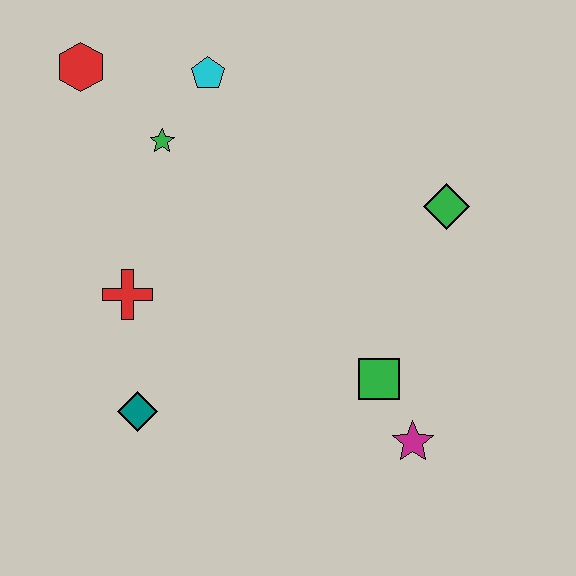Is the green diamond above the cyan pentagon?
No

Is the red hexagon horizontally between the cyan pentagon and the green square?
No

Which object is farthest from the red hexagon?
The magenta star is farthest from the red hexagon.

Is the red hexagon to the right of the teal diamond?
No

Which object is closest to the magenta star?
The green square is closest to the magenta star.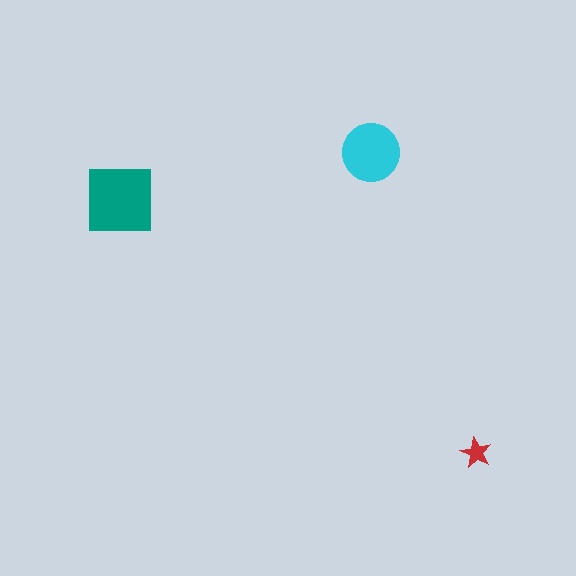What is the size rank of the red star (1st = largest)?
3rd.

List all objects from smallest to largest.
The red star, the cyan circle, the teal square.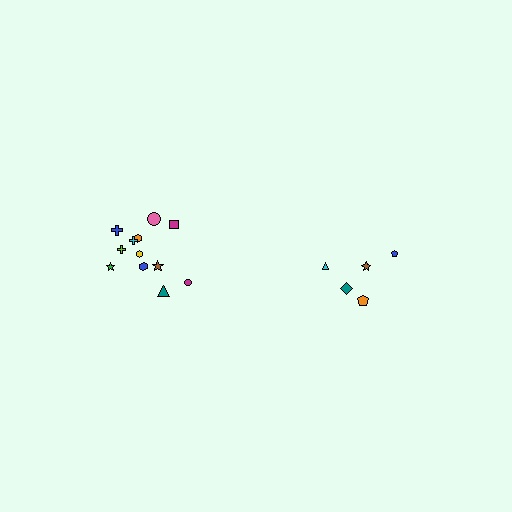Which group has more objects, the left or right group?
The left group.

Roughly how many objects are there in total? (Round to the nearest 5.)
Roughly 15 objects in total.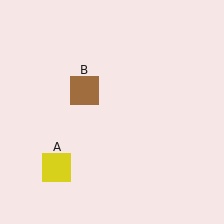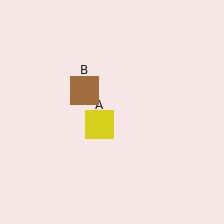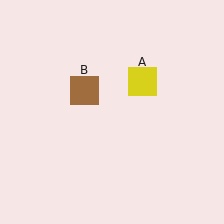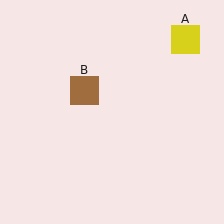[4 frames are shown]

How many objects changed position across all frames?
1 object changed position: yellow square (object A).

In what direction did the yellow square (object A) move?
The yellow square (object A) moved up and to the right.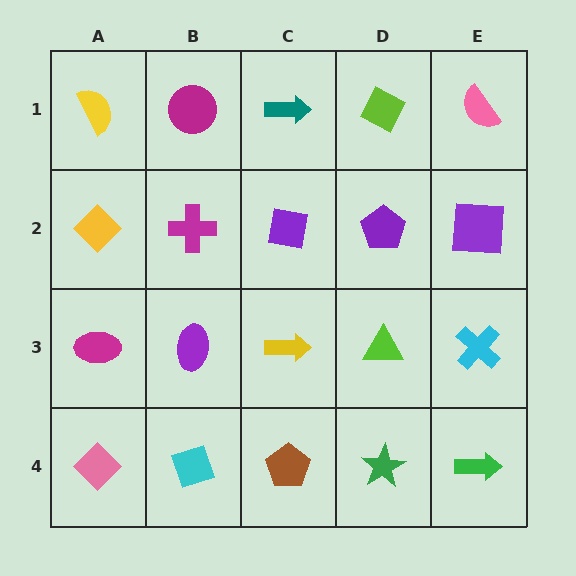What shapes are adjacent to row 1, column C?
A purple square (row 2, column C), a magenta circle (row 1, column B), a lime diamond (row 1, column D).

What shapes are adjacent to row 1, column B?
A magenta cross (row 2, column B), a yellow semicircle (row 1, column A), a teal arrow (row 1, column C).